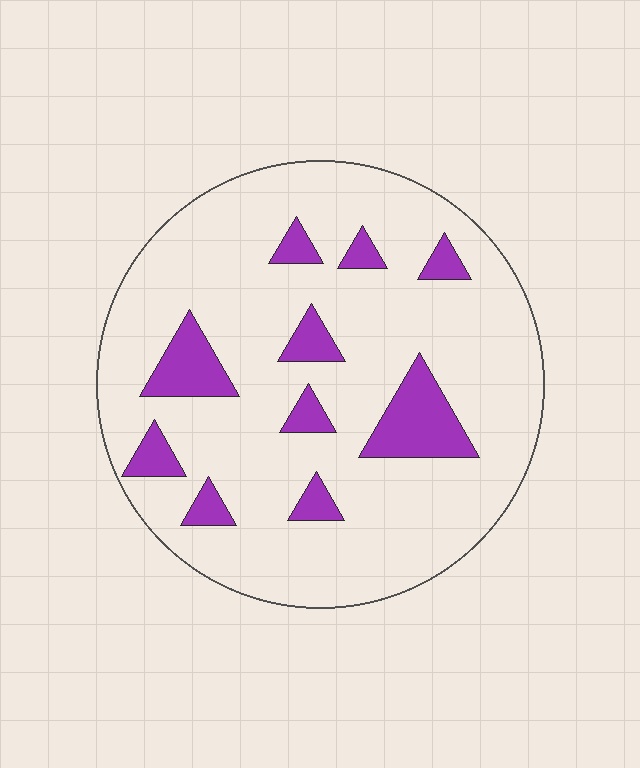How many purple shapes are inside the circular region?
10.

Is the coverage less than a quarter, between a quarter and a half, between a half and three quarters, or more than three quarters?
Less than a quarter.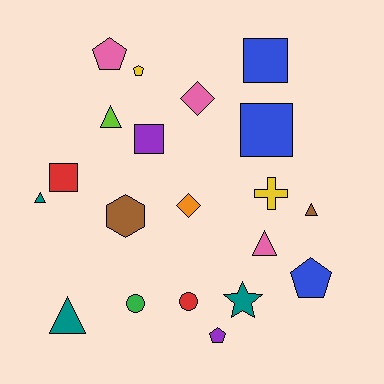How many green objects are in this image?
There is 1 green object.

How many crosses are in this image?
There is 1 cross.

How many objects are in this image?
There are 20 objects.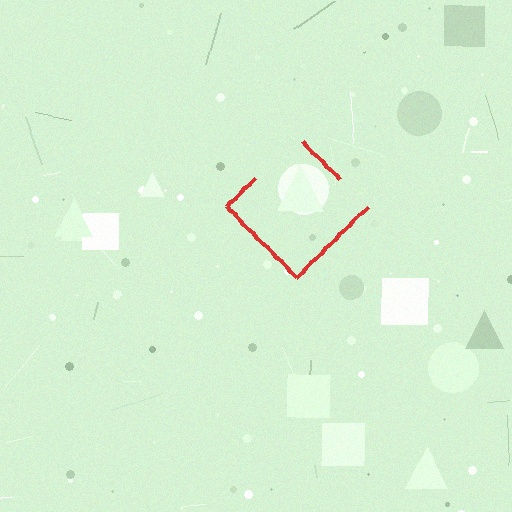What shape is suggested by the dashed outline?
The dashed outline suggests a diamond.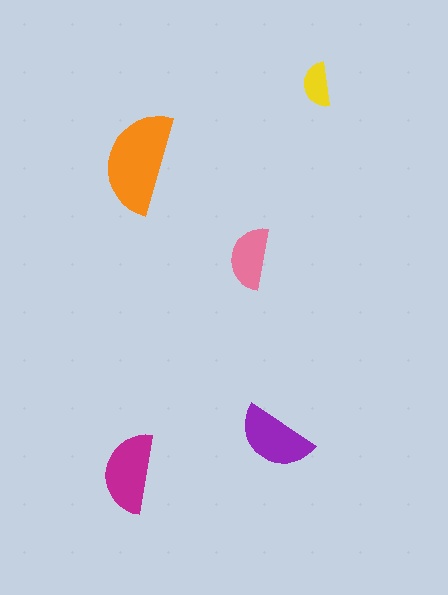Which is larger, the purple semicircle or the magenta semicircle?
The magenta one.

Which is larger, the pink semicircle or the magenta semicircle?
The magenta one.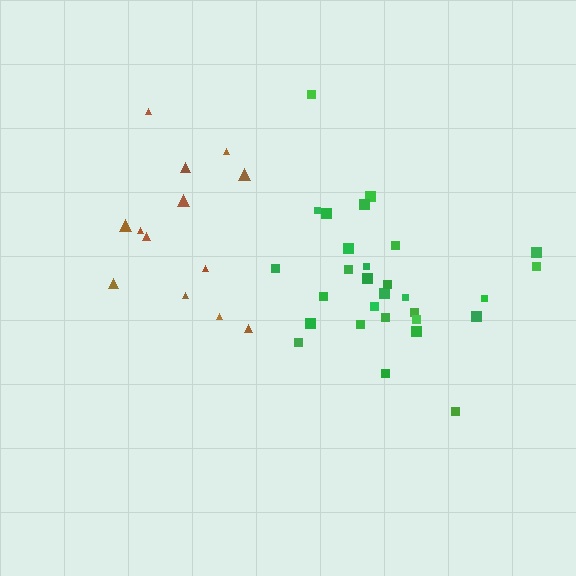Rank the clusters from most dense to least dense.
green, brown.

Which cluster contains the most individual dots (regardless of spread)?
Green (29).